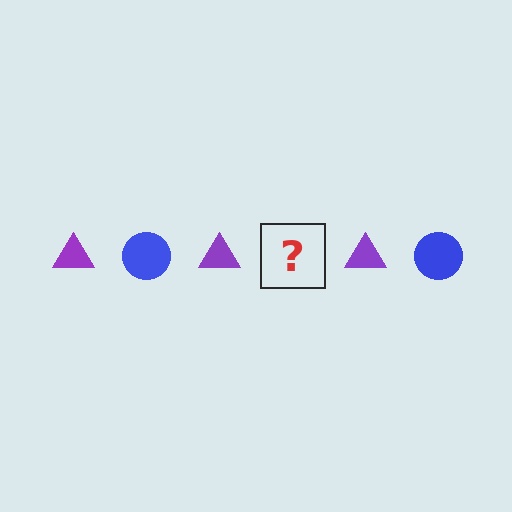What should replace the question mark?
The question mark should be replaced with a blue circle.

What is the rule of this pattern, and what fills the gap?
The rule is that the pattern alternates between purple triangle and blue circle. The gap should be filled with a blue circle.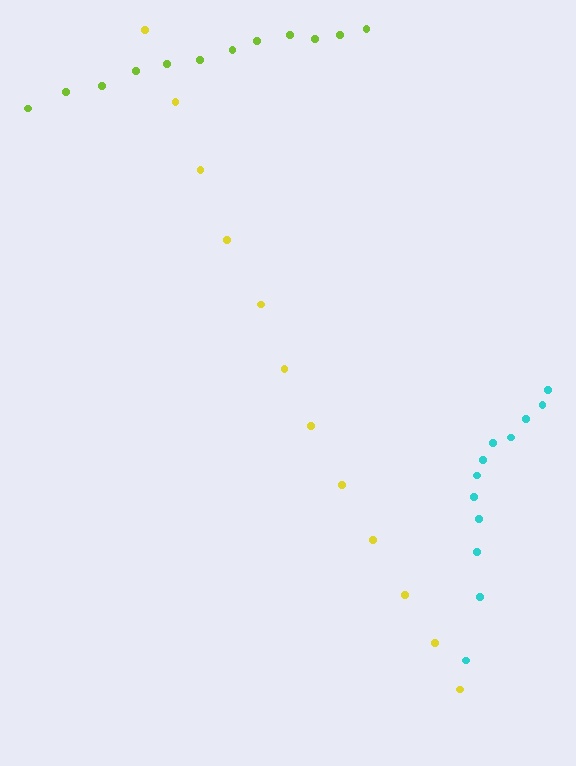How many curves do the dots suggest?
There are 3 distinct paths.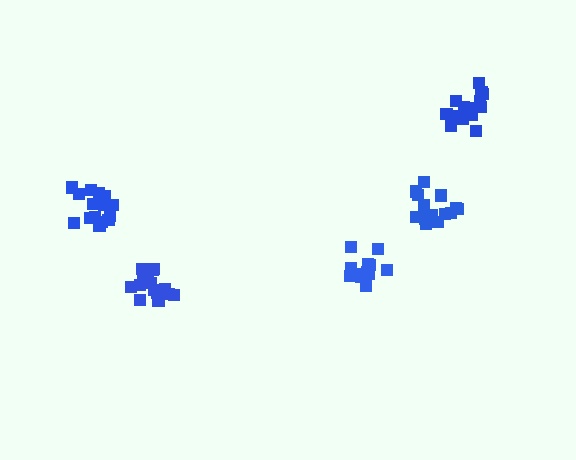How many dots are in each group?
Group 1: 16 dots, Group 2: 12 dots, Group 3: 15 dots, Group 4: 16 dots, Group 5: 15 dots (74 total).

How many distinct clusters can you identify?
There are 5 distinct clusters.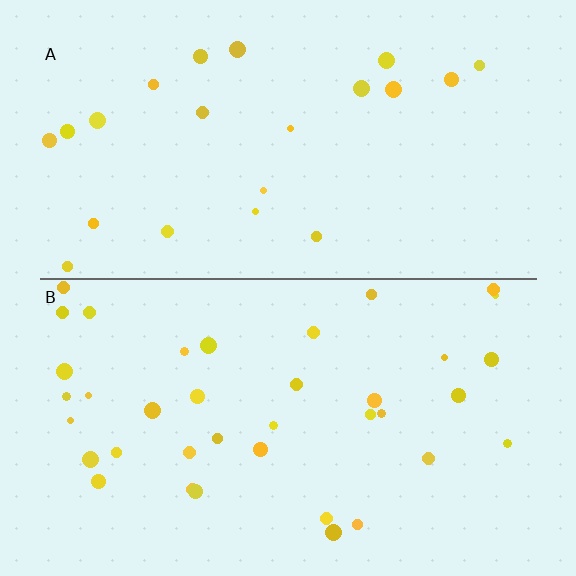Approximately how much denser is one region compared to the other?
Approximately 1.7× — region B over region A.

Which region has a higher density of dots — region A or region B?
B (the bottom).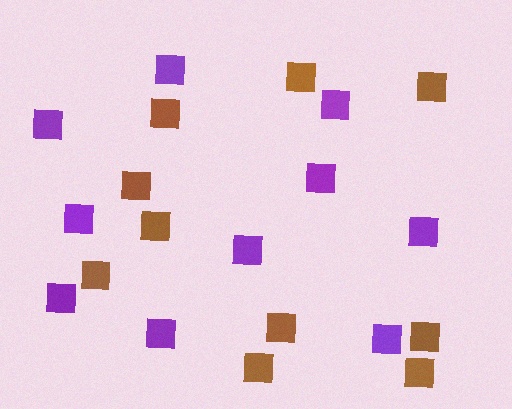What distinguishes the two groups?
There are 2 groups: one group of brown squares (10) and one group of purple squares (10).